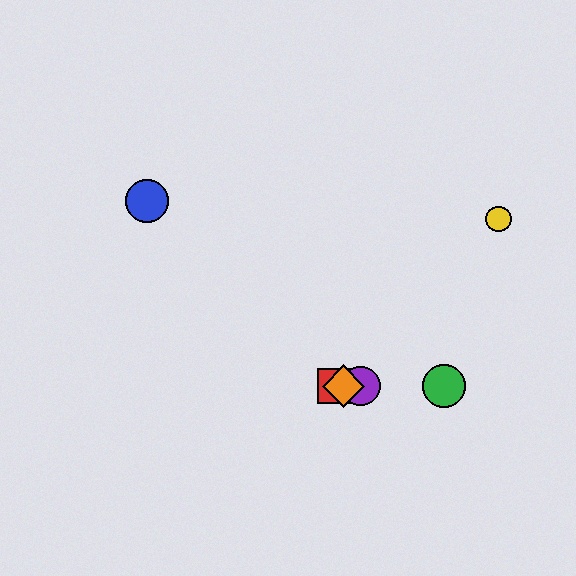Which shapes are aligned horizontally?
The red square, the green circle, the purple circle, the orange diamond are aligned horizontally.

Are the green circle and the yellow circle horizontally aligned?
No, the green circle is at y≈386 and the yellow circle is at y≈219.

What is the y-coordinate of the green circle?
The green circle is at y≈386.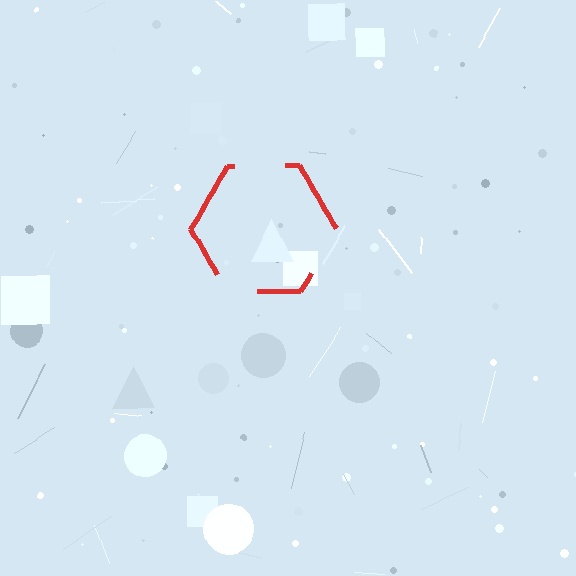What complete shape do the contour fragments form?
The contour fragments form a hexagon.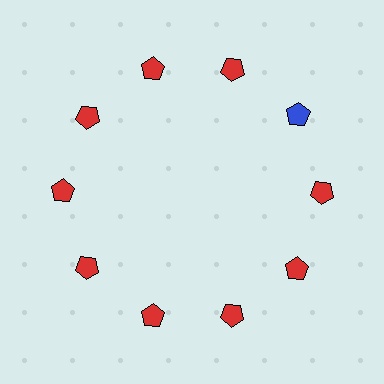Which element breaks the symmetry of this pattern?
The blue pentagon at roughly the 2 o'clock position breaks the symmetry. All other shapes are red pentagons.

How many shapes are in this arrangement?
There are 10 shapes arranged in a ring pattern.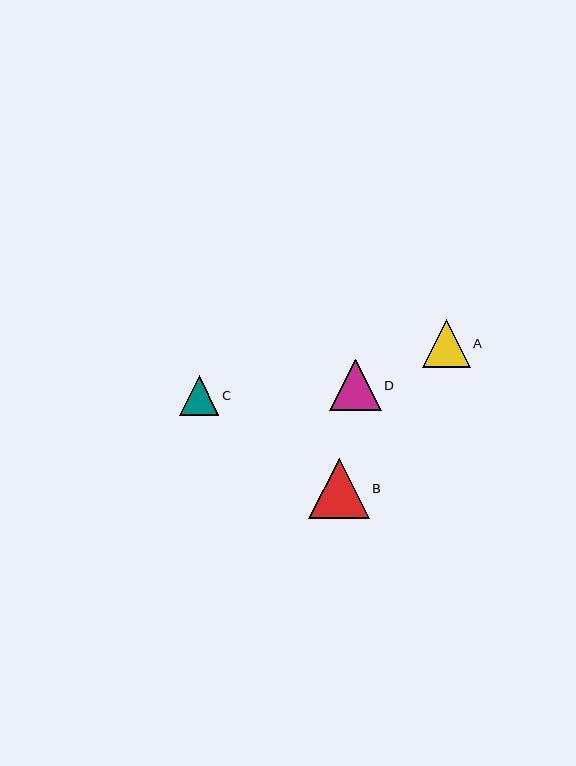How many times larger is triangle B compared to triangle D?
Triangle B is approximately 1.2 times the size of triangle D.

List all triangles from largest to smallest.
From largest to smallest: B, D, A, C.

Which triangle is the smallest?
Triangle C is the smallest with a size of approximately 39 pixels.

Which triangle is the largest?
Triangle B is the largest with a size of approximately 60 pixels.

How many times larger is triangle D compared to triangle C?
Triangle D is approximately 1.3 times the size of triangle C.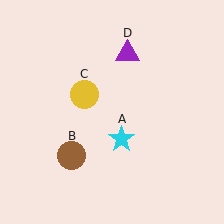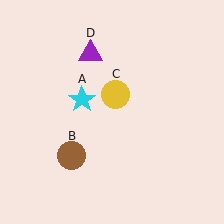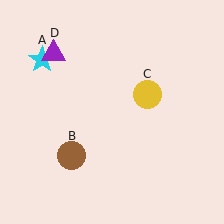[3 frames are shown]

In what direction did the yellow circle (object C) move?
The yellow circle (object C) moved right.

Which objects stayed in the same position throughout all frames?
Brown circle (object B) remained stationary.